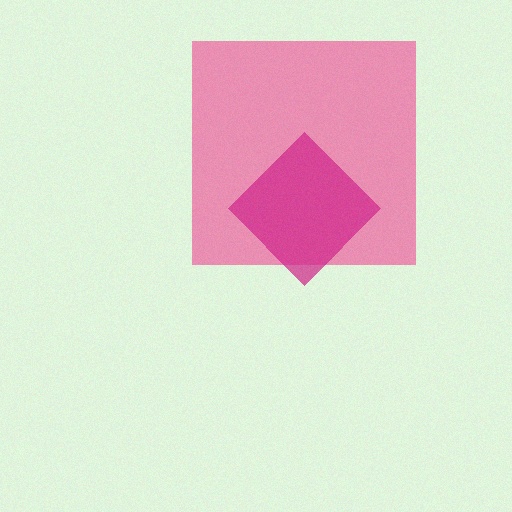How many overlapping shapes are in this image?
There are 2 overlapping shapes in the image.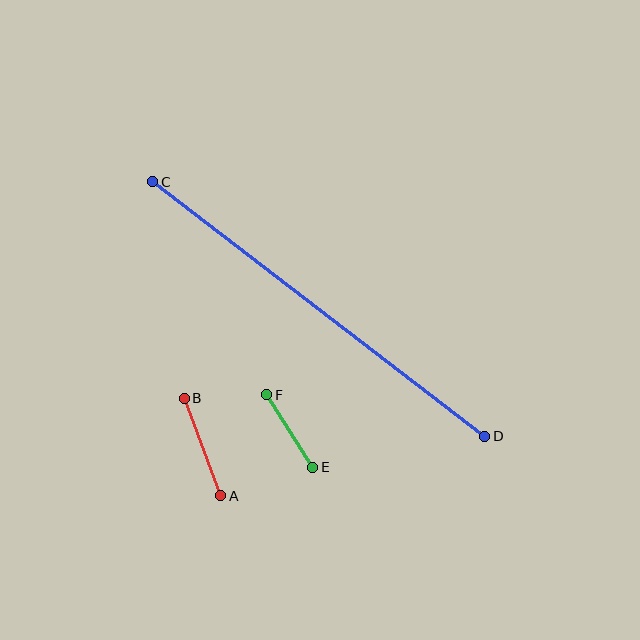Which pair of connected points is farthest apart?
Points C and D are farthest apart.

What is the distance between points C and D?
The distance is approximately 419 pixels.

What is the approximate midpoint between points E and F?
The midpoint is at approximately (290, 431) pixels.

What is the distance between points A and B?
The distance is approximately 104 pixels.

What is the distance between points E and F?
The distance is approximately 86 pixels.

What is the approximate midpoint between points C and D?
The midpoint is at approximately (319, 309) pixels.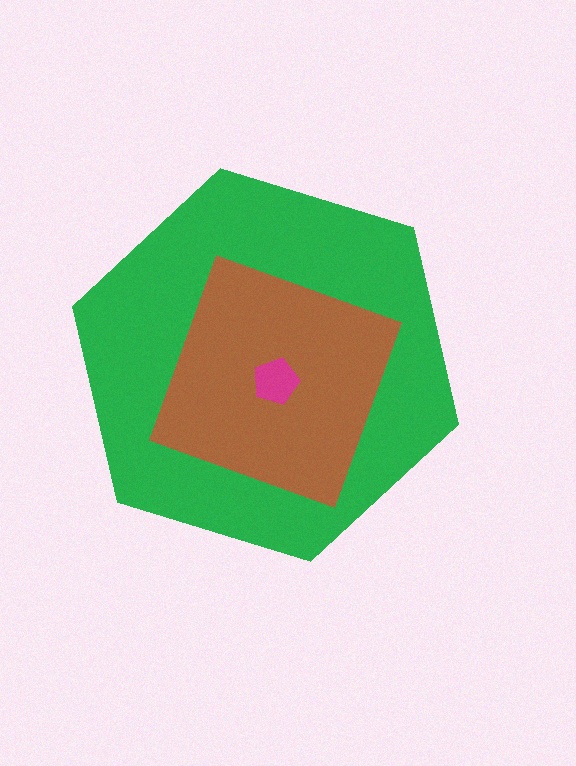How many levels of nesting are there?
3.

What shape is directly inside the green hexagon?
The brown square.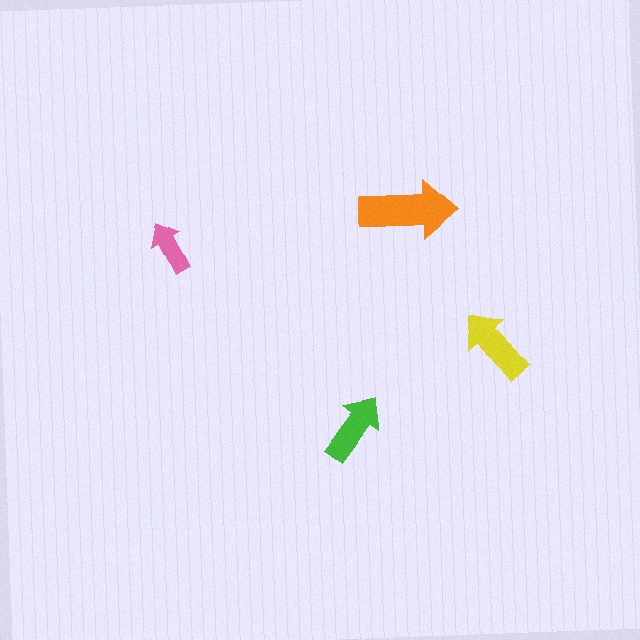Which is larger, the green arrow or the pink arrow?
The green one.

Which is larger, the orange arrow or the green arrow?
The orange one.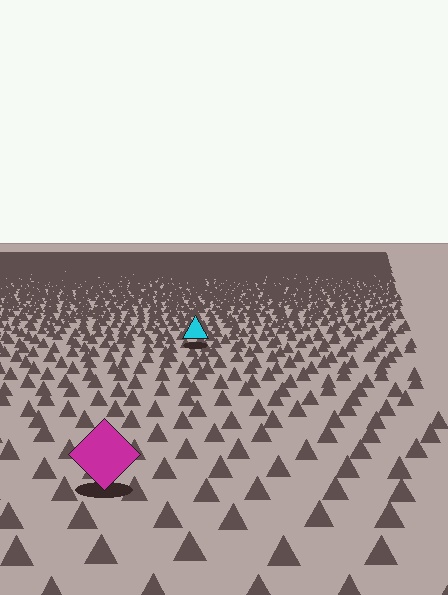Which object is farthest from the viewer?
The cyan triangle is farthest from the viewer. It appears smaller and the ground texture around it is denser.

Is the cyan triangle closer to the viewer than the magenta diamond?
No. The magenta diamond is closer — you can tell from the texture gradient: the ground texture is coarser near it.